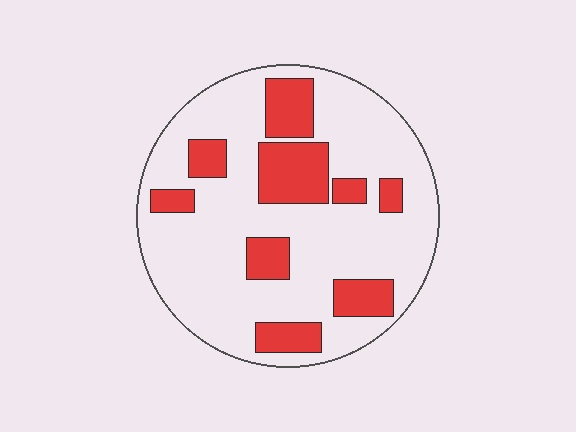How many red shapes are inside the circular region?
9.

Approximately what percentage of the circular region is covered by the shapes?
Approximately 25%.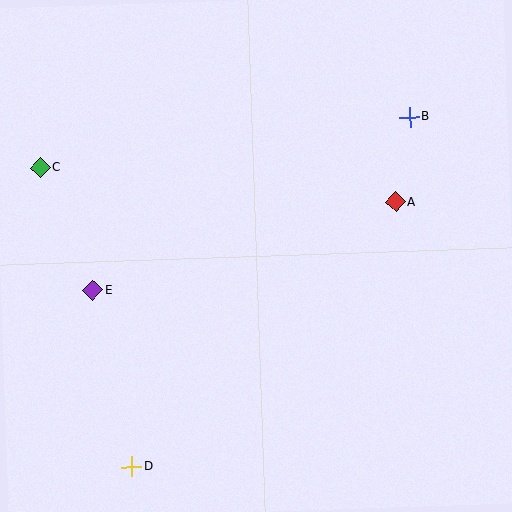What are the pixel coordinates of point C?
Point C is at (40, 168).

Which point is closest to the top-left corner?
Point C is closest to the top-left corner.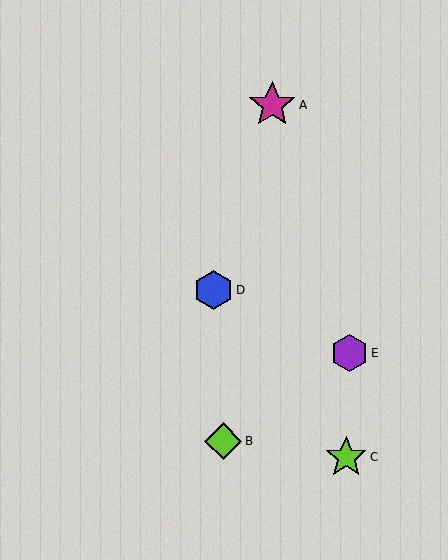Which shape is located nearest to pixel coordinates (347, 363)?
The purple hexagon (labeled E) at (350, 353) is nearest to that location.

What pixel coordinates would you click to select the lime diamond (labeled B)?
Click at (223, 441) to select the lime diamond B.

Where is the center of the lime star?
The center of the lime star is at (346, 457).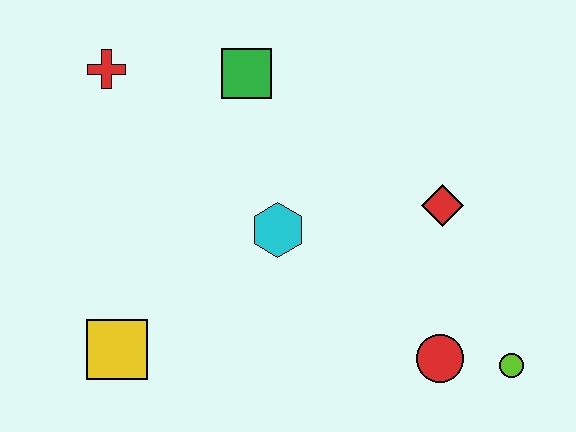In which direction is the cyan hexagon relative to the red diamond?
The cyan hexagon is to the left of the red diamond.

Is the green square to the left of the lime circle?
Yes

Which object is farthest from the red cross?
The lime circle is farthest from the red cross.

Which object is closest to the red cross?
The green square is closest to the red cross.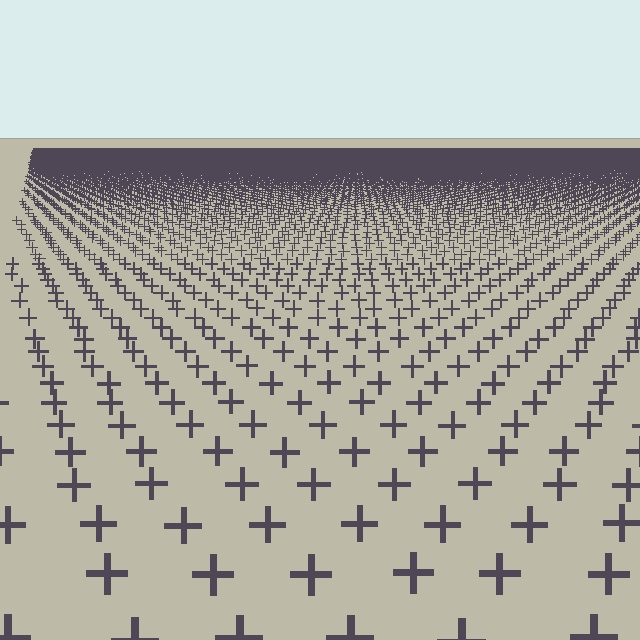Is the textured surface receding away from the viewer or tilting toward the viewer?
The surface is receding away from the viewer. Texture elements get smaller and denser toward the top.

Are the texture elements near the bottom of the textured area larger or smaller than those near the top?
Larger. Near the bottom, elements are closer to the viewer and appear at a bigger on-screen size.